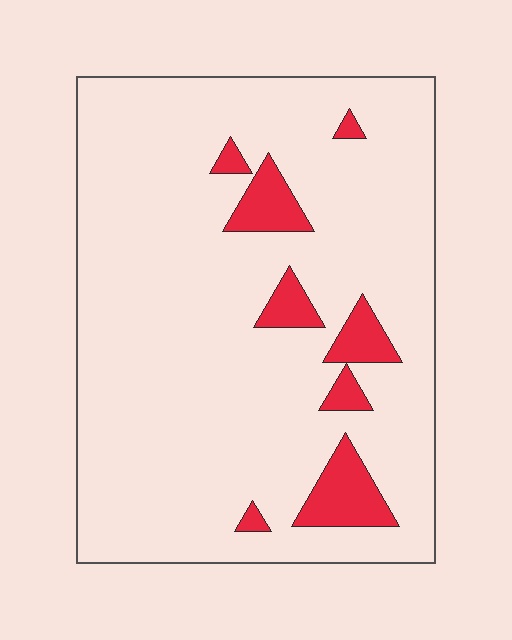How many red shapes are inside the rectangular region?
8.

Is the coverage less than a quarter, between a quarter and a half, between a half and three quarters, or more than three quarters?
Less than a quarter.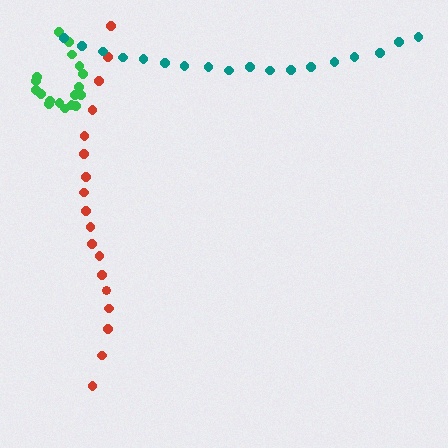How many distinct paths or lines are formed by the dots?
There are 3 distinct paths.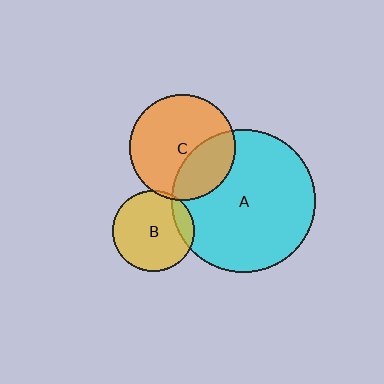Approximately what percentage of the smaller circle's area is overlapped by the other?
Approximately 15%.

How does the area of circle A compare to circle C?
Approximately 1.8 times.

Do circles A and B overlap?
Yes.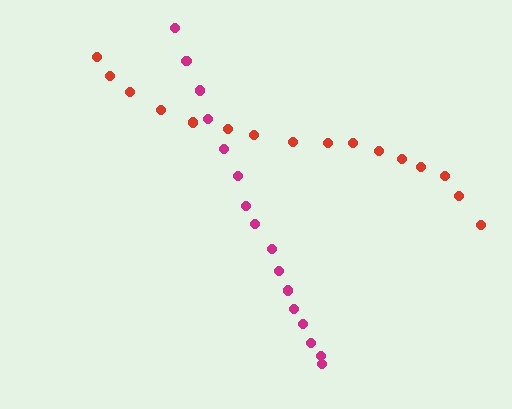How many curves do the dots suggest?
There are 2 distinct paths.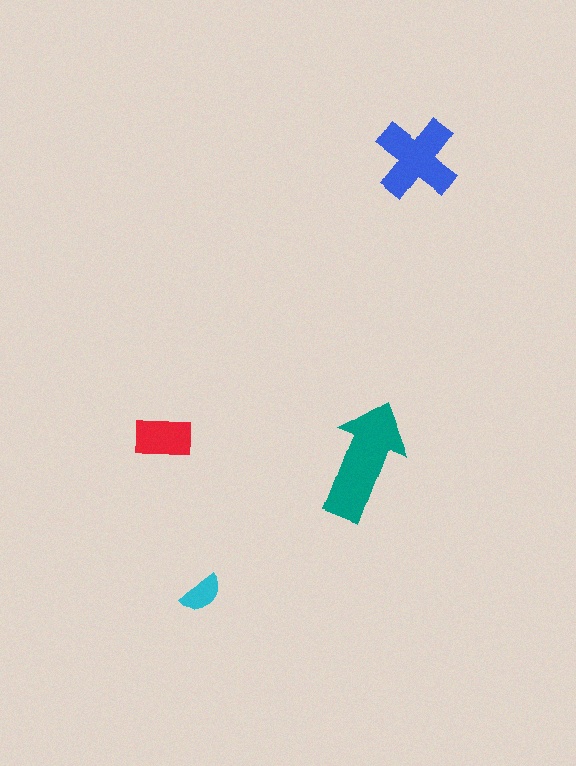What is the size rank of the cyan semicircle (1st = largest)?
4th.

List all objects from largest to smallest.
The teal arrow, the blue cross, the red rectangle, the cyan semicircle.